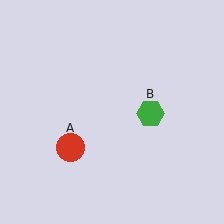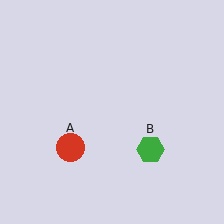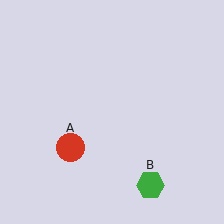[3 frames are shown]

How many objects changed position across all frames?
1 object changed position: green hexagon (object B).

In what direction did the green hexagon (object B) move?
The green hexagon (object B) moved down.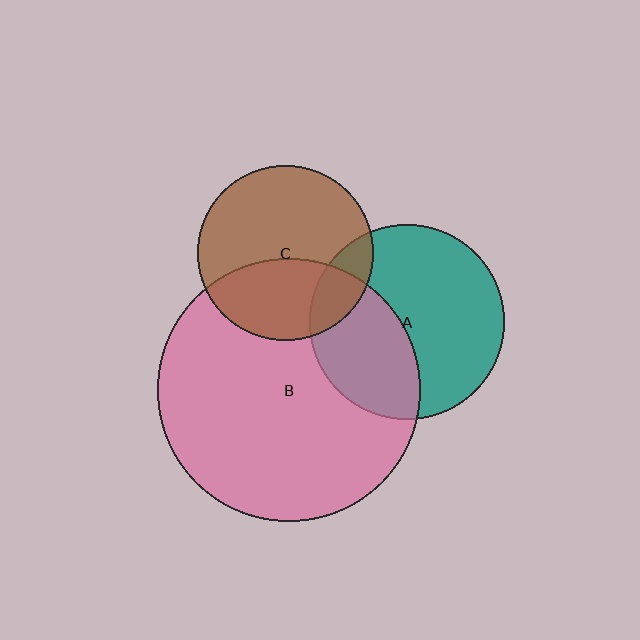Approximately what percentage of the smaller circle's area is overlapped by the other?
Approximately 40%.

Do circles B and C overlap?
Yes.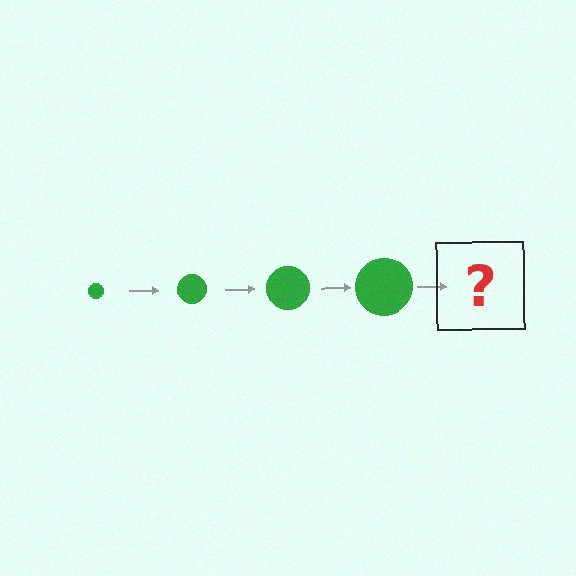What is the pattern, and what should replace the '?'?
The pattern is that the circle gets progressively larger each step. The '?' should be a green circle, larger than the previous one.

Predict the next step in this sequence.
The next step is a green circle, larger than the previous one.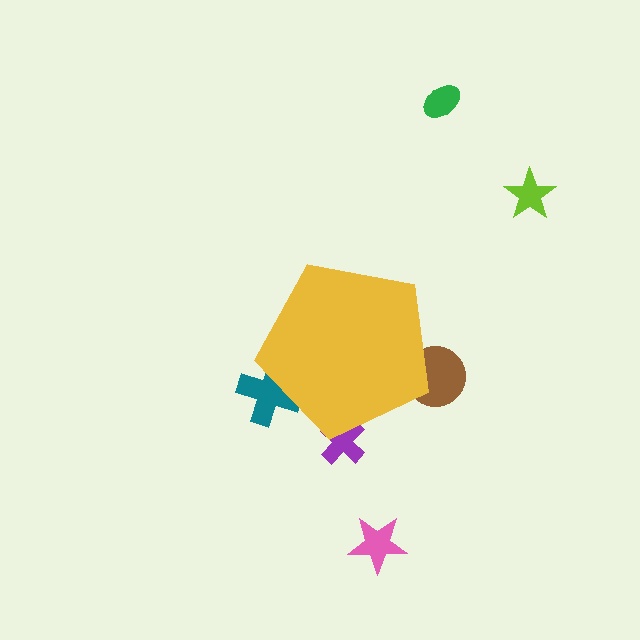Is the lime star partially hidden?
No, the lime star is fully visible.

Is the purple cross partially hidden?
Yes, the purple cross is partially hidden behind the yellow pentagon.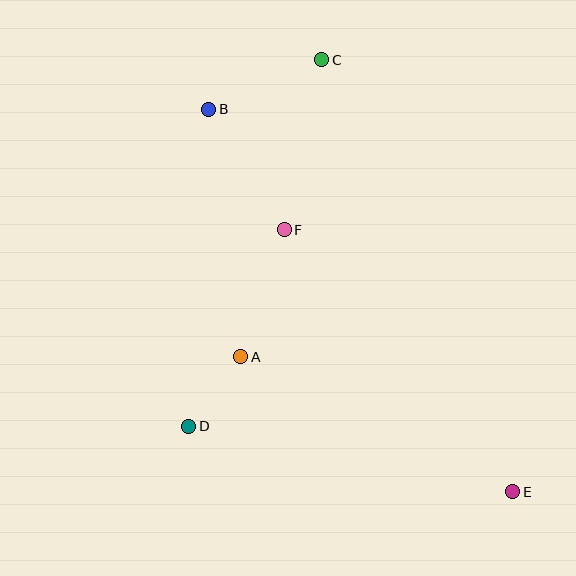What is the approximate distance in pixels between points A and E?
The distance between A and E is approximately 304 pixels.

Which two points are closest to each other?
Points A and D are closest to each other.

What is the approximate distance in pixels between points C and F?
The distance between C and F is approximately 175 pixels.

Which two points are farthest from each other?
Points B and E are farthest from each other.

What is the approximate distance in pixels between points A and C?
The distance between A and C is approximately 308 pixels.